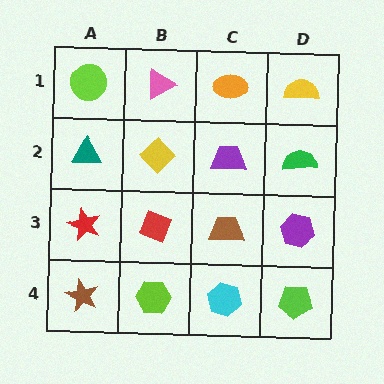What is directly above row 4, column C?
A brown trapezoid.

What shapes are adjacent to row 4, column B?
A red diamond (row 3, column B), a brown star (row 4, column A), a cyan hexagon (row 4, column C).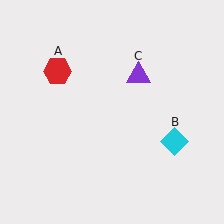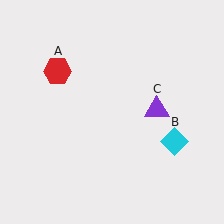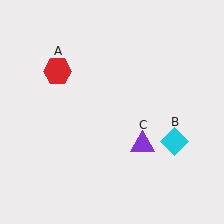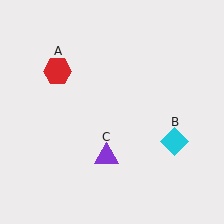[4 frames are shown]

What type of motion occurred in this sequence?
The purple triangle (object C) rotated clockwise around the center of the scene.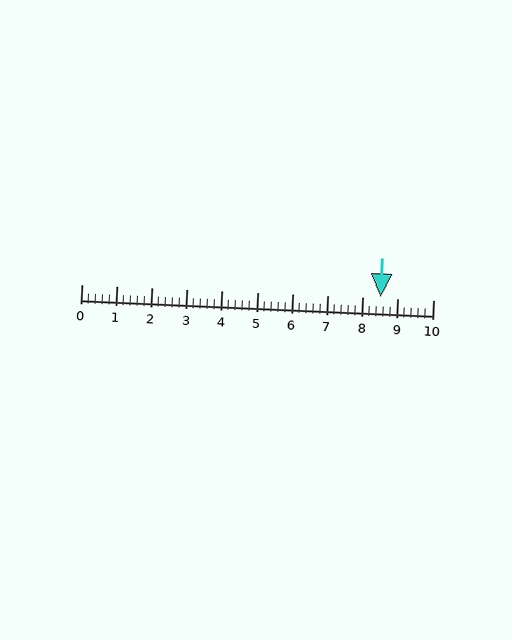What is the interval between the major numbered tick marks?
The major tick marks are spaced 1 units apart.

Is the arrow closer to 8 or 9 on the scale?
The arrow is closer to 9.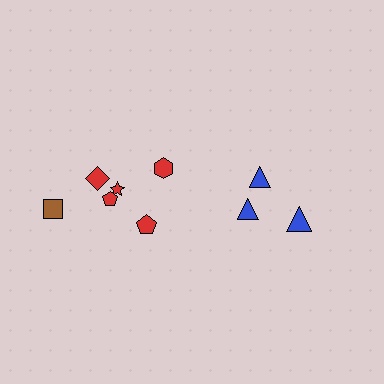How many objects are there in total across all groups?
There are 9 objects.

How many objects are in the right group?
There are 3 objects.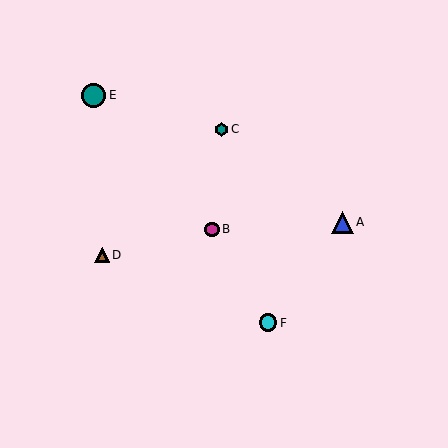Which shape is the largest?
The teal circle (labeled E) is the largest.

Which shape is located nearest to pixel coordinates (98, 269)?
The brown triangle (labeled D) at (102, 255) is nearest to that location.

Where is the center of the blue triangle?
The center of the blue triangle is at (342, 222).